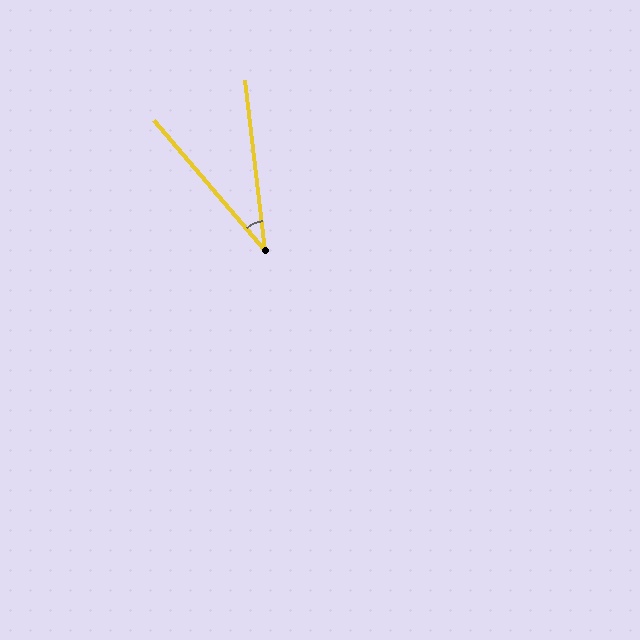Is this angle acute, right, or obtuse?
It is acute.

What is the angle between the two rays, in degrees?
Approximately 34 degrees.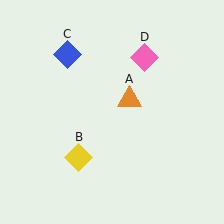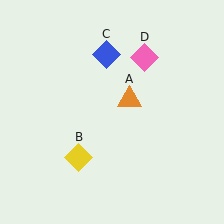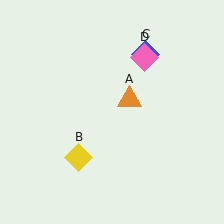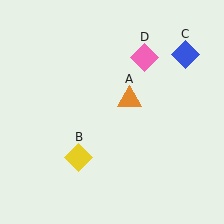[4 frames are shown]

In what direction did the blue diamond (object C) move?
The blue diamond (object C) moved right.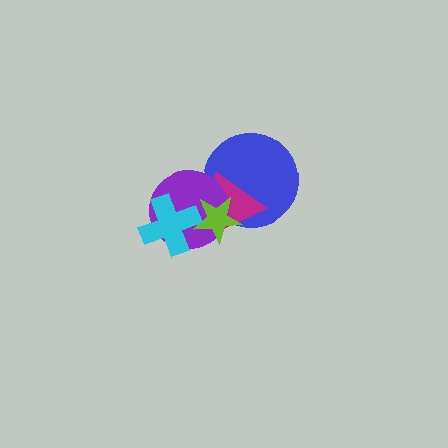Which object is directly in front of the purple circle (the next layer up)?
The lime star is directly in front of the purple circle.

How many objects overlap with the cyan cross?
2 objects overlap with the cyan cross.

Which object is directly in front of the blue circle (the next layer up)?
The magenta triangle is directly in front of the blue circle.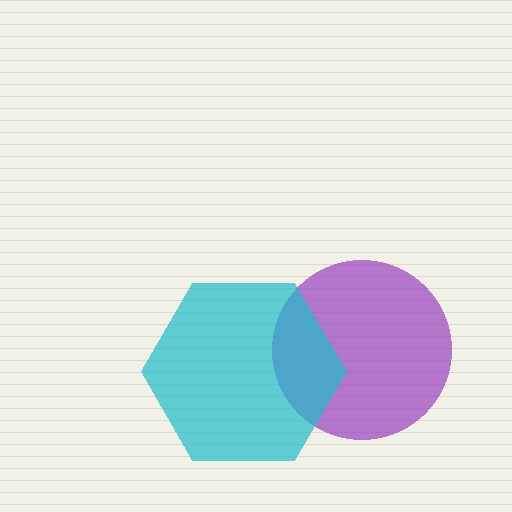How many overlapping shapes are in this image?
There are 2 overlapping shapes in the image.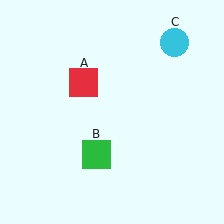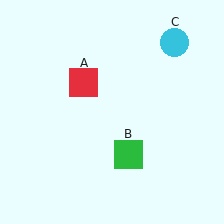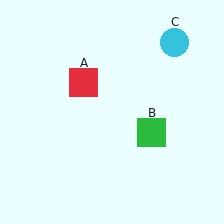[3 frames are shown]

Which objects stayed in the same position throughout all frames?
Red square (object A) and cyan circle (object C) remained stationary.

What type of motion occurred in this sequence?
The green square (object B) rotated counterclockwise around the center of the scene.